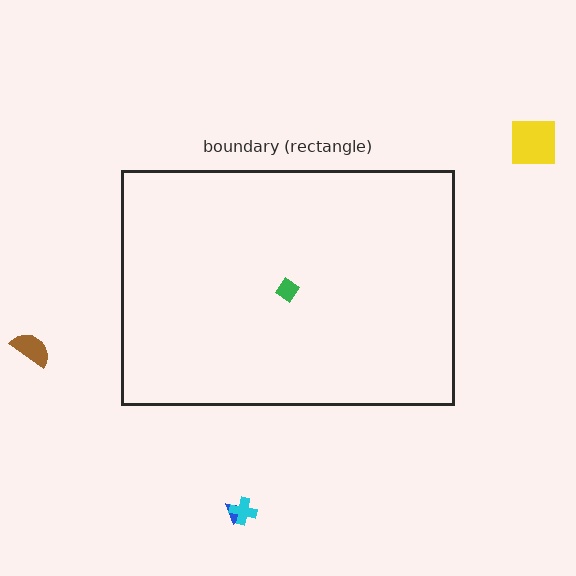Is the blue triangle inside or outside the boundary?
Outside.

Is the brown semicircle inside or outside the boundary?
Outside.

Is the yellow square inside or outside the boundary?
Outside.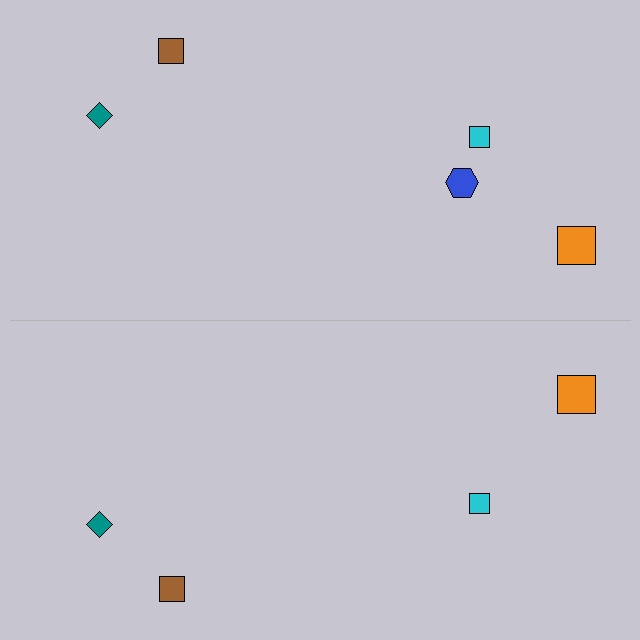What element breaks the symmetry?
A blue hexagon is missing from the bottom side.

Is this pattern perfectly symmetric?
No, the pattern is not perfectly symmetric. A blue hexagon is missing from the bottom side.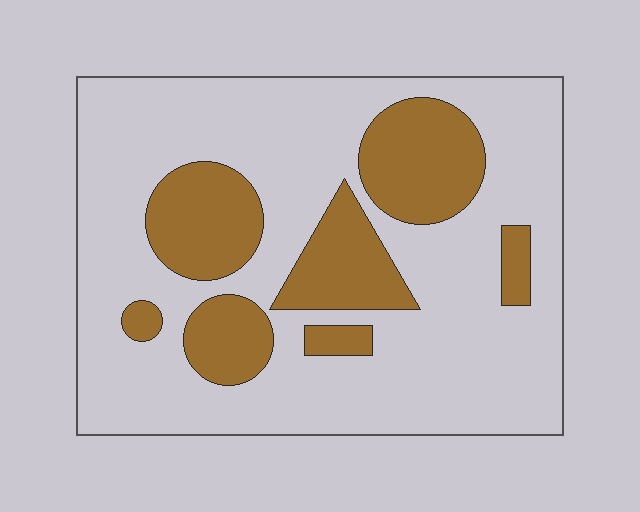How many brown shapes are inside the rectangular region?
7.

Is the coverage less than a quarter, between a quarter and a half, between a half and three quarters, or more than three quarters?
Between a quarter and a half.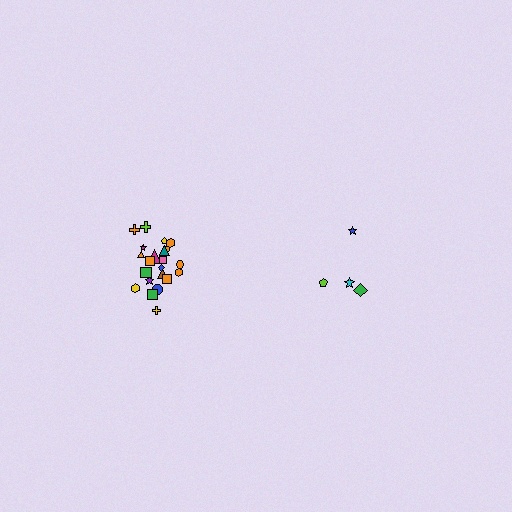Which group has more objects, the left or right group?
The left group.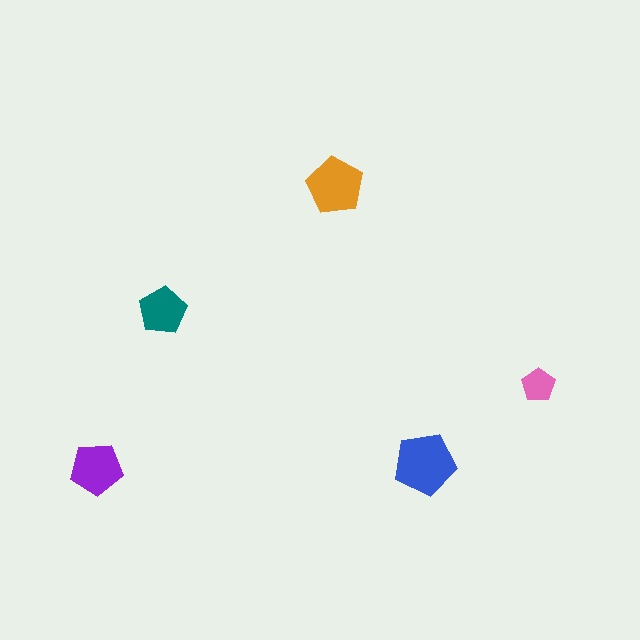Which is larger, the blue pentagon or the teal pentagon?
The blue one.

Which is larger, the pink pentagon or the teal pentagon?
The teal one.